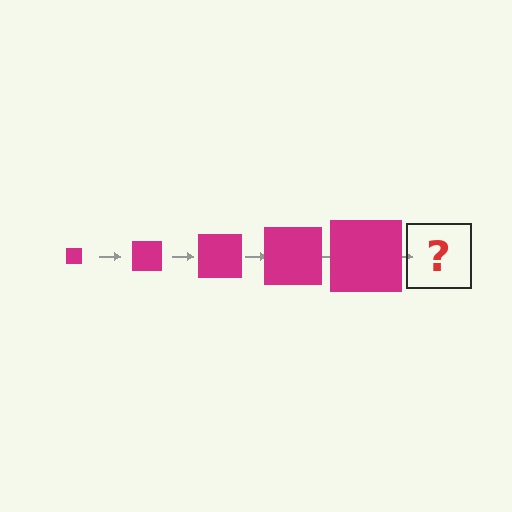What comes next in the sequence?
The next element should be a magenta square, larger than the previous one.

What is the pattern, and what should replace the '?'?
The pattern is that the square gets progressively larger each step. The '?' should be a magenta square, larger than the previous one.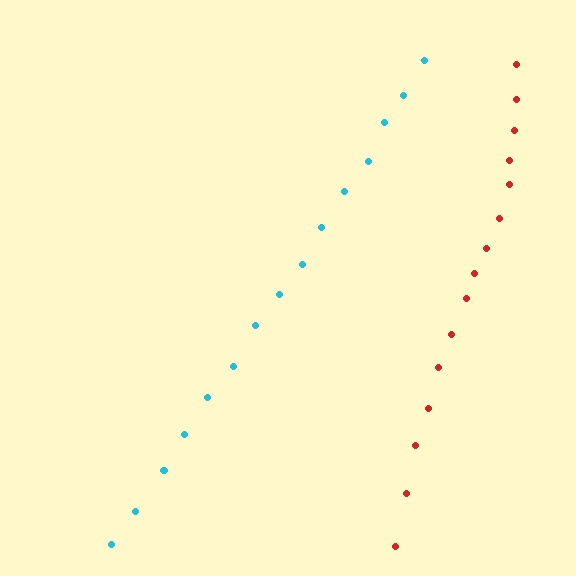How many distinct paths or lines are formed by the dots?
There are 2 distinct paths.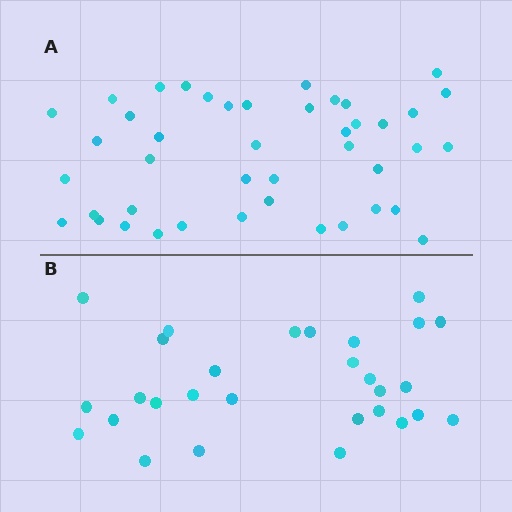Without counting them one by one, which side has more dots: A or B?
Region A (the top region) has more dots.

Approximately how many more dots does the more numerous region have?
Region A has approximately 15 more dots than region B.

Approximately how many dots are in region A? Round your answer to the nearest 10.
About 40 dots. (The exact count is 43, which rounds to 40.)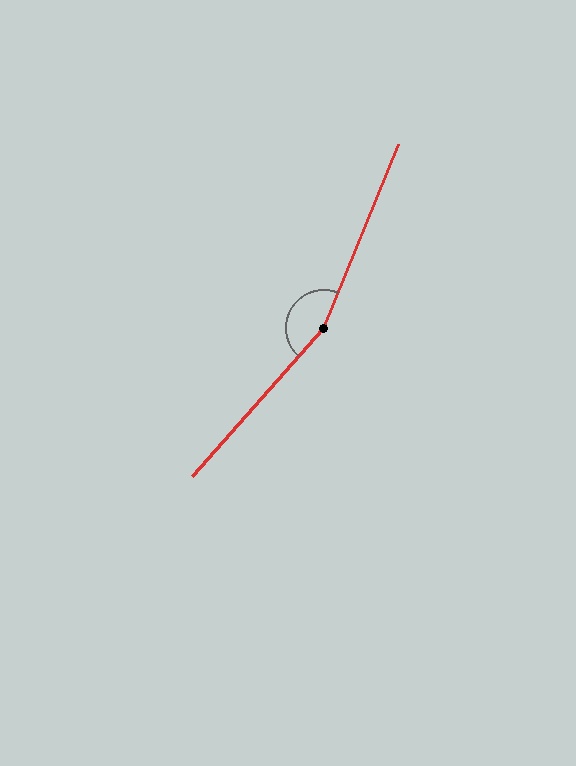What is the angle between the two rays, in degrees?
Approximately 161 degrees.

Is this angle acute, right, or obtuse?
It is obtuse.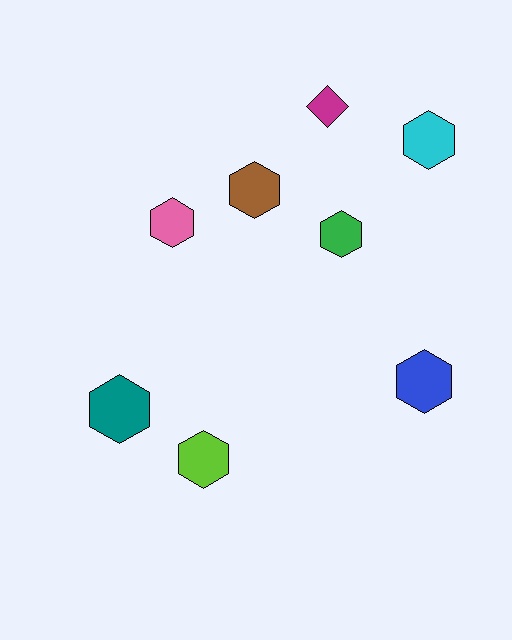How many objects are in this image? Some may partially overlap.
There are 8 objects.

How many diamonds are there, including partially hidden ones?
There is 1 diamond.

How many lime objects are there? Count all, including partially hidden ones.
There is 1 lime object.